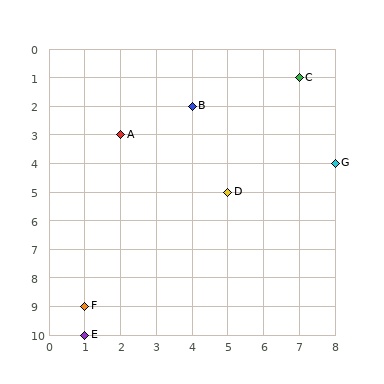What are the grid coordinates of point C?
Point C is at grid coordinates (7, 1).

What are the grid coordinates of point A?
Point A is at grid coordinates (2, 3).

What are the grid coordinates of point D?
Point D is at grid coordinates (5, 5).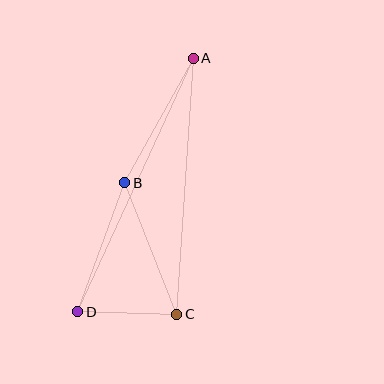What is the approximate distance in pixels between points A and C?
The distance between A and C is approximately 256 pixels.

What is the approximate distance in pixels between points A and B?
The distance between A and B is approximately 142 pixels.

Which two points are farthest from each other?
Points A and D are farthest from each other.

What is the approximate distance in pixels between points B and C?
The distance between B and C is approximately 141 pixels.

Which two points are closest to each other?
Points C and D are closest to each other.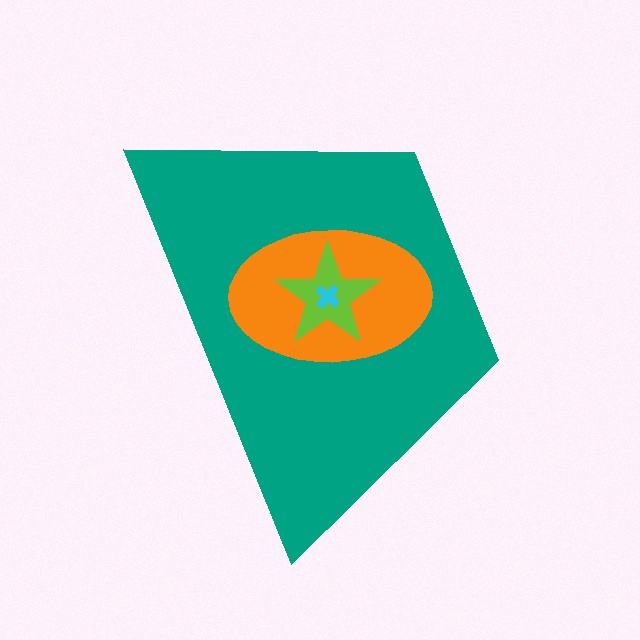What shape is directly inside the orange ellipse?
The lime star.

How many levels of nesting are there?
4.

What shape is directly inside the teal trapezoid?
The orange ellipse.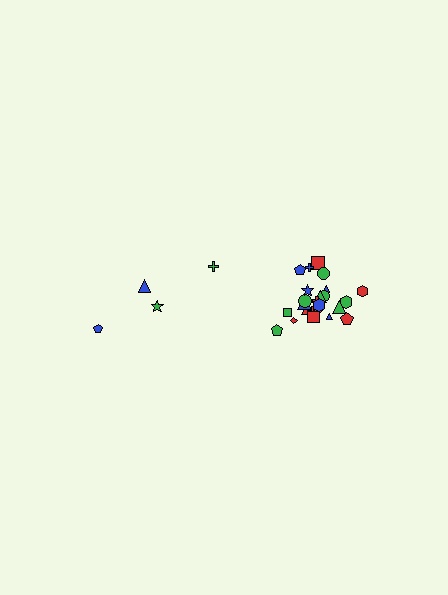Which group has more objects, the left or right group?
The right group.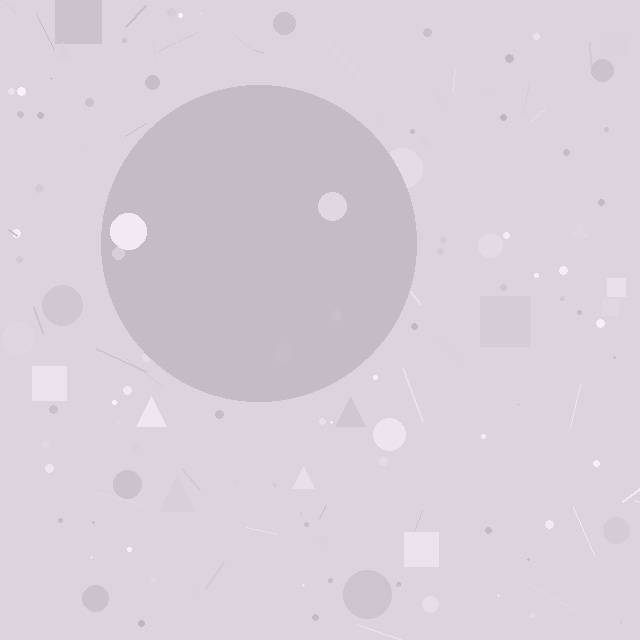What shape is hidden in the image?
A circle is hidden in the image.